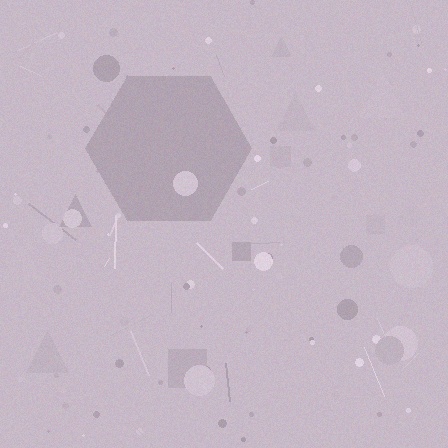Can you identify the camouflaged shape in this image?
The camouflaged shape is a hexagon.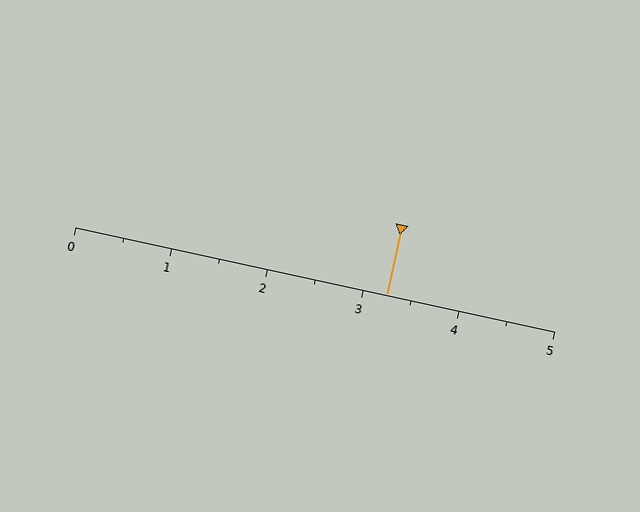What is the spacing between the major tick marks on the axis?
The major ticks are spaced 1 apart.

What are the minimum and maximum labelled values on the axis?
The axis runs from 0 to 5.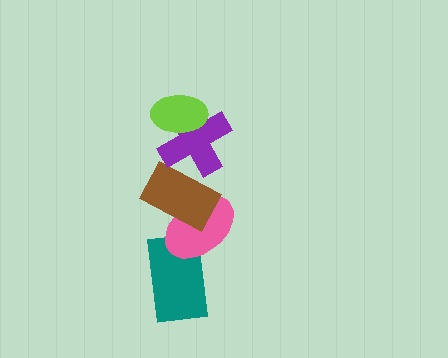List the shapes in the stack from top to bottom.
From top to bottom: the lime ellipse, the purple cross, the brown rectangle, the pink ellipse, the teal rectangle.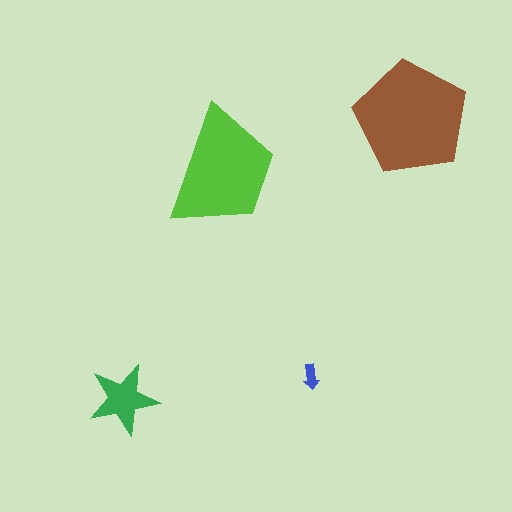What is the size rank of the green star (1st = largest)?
3rd.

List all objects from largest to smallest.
The brown pentagon, the lime trapezoid, the green star, the blue arrow.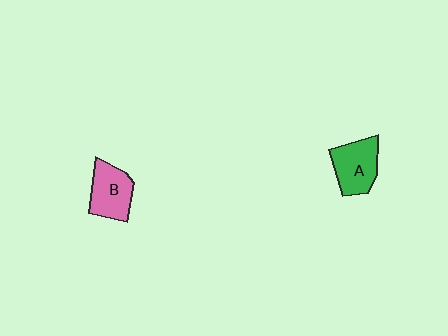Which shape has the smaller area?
Shape B (pink).